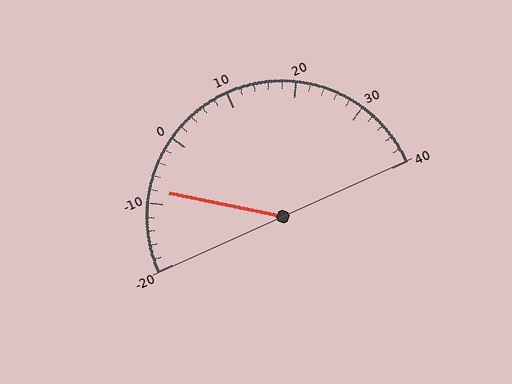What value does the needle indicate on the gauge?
The needle indicates approximately -8.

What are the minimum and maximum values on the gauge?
The gauge ranges from -20 to 40.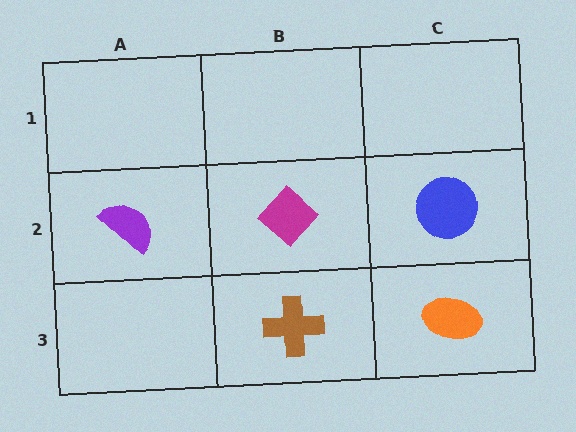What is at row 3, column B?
A brown cross.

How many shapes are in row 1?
0 shapes.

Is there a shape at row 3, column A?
No, that cell is empty.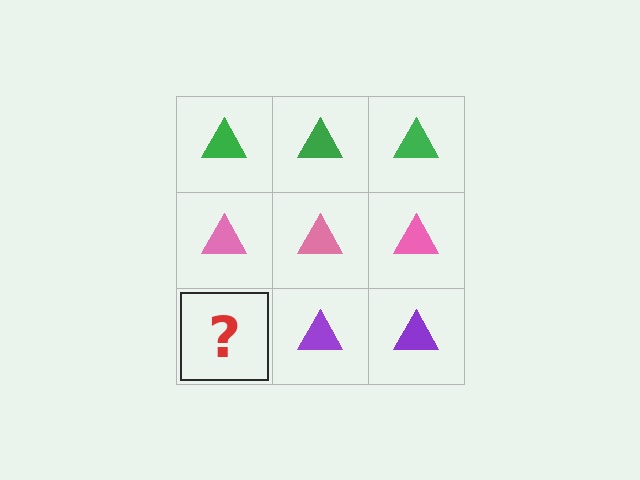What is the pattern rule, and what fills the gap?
The rule is that each row has a consistent color. The gap should be filled with a purple triangle.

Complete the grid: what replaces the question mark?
The question mark should be replaced with a purple triangle.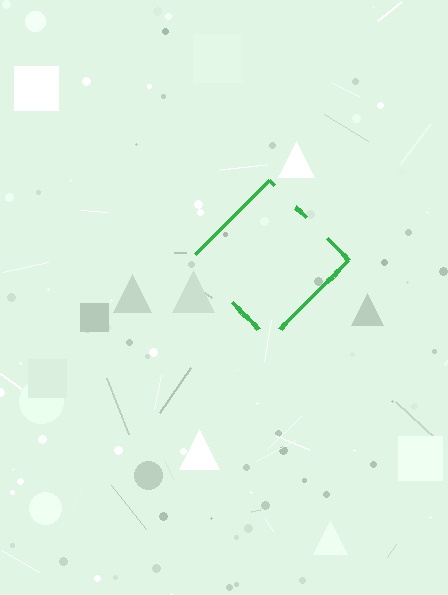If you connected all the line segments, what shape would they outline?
They would outline a diamond.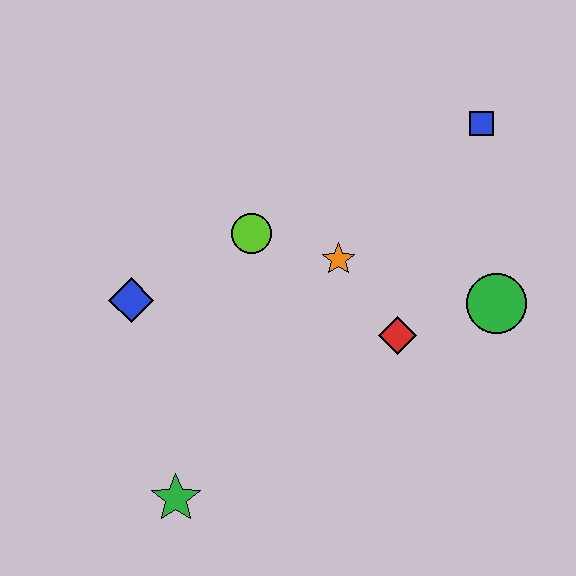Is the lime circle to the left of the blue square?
Yes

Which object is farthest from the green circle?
The green star is farthest from the green circle.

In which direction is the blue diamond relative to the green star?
The blue diamond is above the green star.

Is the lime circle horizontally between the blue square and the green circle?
No